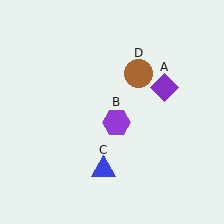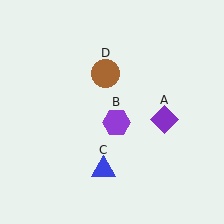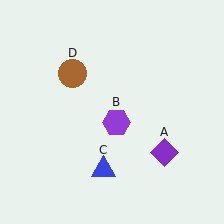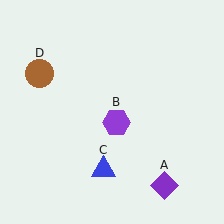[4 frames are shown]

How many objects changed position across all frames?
2 objects changed position: purple diamond (object A), brown circle (object D).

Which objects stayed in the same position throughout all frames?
Purple hexagon (object B) and blue triangle (object C) remained stationary.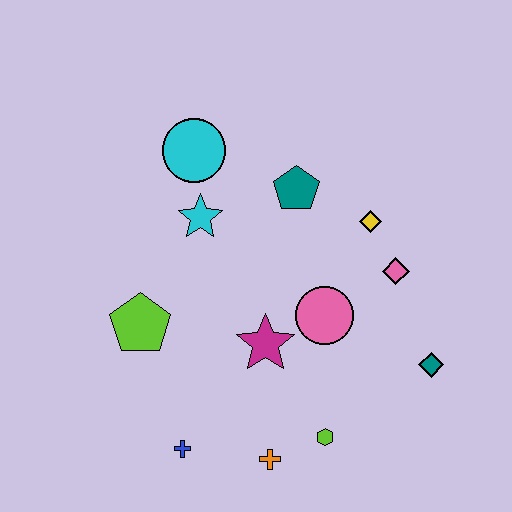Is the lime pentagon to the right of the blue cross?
No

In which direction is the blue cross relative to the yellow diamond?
The blue cross is below the yellow diamond.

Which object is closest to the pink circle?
The magenta star is closest to the pink circle.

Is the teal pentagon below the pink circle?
No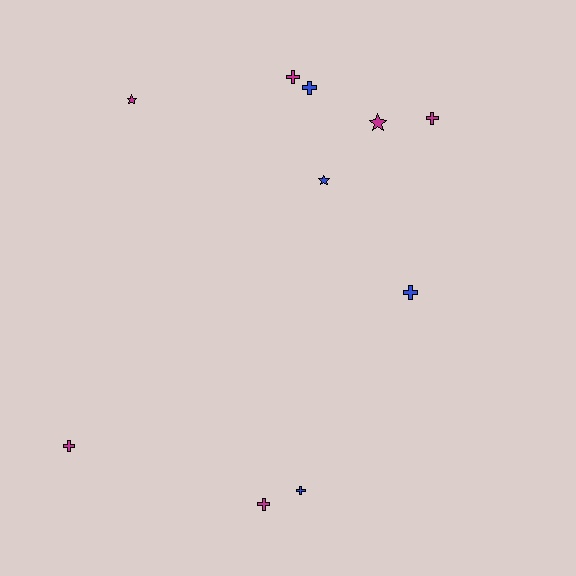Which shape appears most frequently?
Cross, with 7 objects.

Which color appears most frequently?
Magenta, with 6 objects.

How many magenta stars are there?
There are 2 magenta stars.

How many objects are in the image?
There are 10 objects.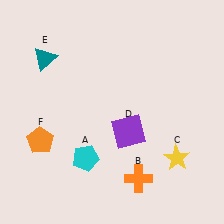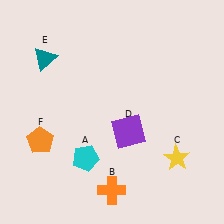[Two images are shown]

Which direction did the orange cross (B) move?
The orange cross (B) moved left.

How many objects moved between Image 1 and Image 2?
1 object moved between the two images.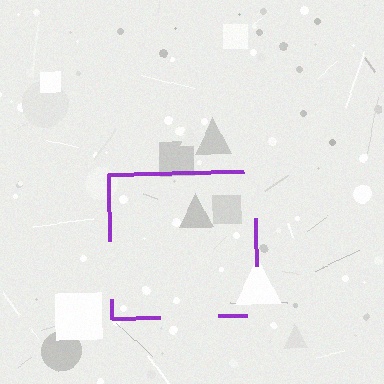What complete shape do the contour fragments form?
The contour fragments form a square.